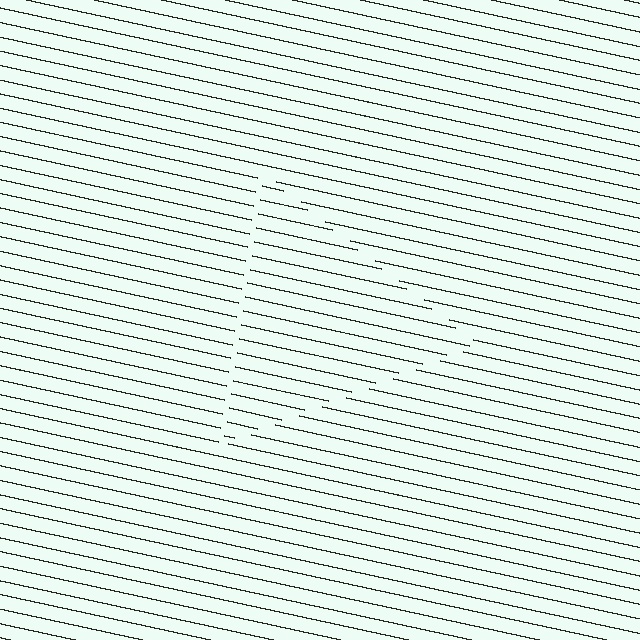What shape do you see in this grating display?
An illusory triangle. The interior of the shape contains the same grating, shifted by half a period — the contour is defined by the phase discontinuity where line-ends from the inner and outer gratings abut.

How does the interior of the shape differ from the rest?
The interior of the shape contains the same grating, shifted by half a period — the contour is defined by the phase discontinuity where line-ends from the inner and outer gratings abut.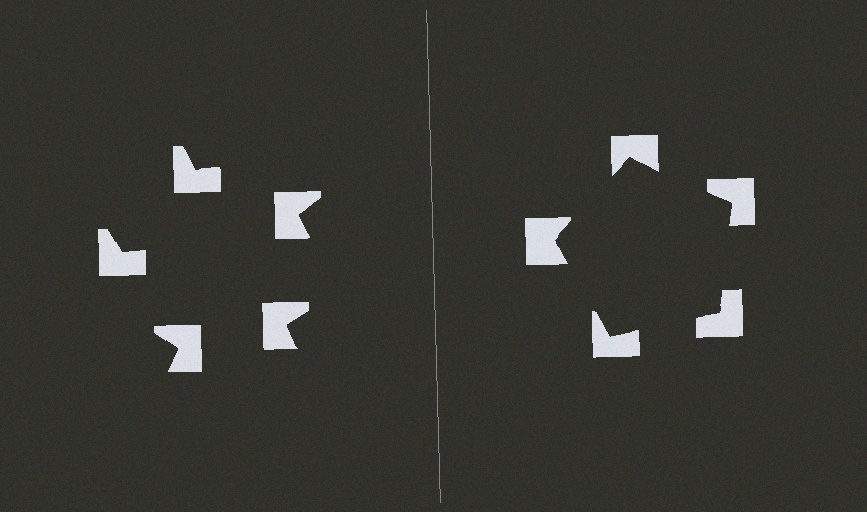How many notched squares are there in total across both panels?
10 — 5 on each side.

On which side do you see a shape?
An illusory pentagon appears on the right side. On the left side the wedge cuts are rotated, so no coherent shape forms.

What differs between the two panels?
The notched squares are positioned identically on both sides; only the wedge orientations differ. On the right they align to a pentagon; on the left they are misaligned.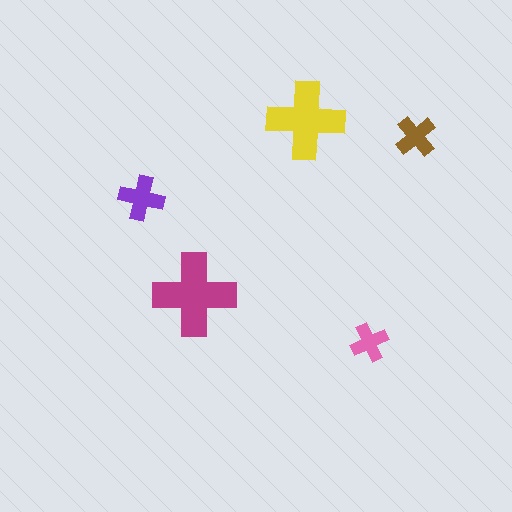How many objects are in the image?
There are 5 objects in the image.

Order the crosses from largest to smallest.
the magenta one, the yellow one, the purple one, the brown one, the pink one.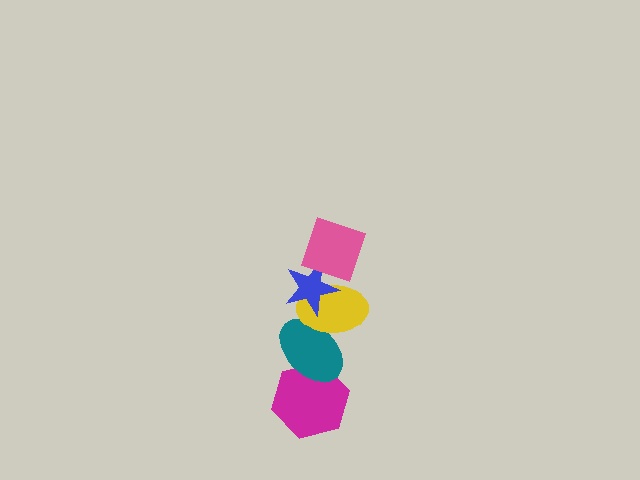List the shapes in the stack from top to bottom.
From top to bottom: the pink square, the blue star, the yellow ellipse, the teal ellipse, the magenta hexagon.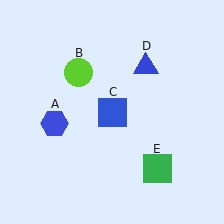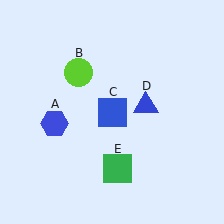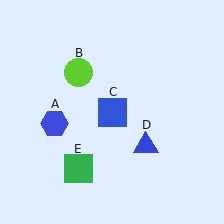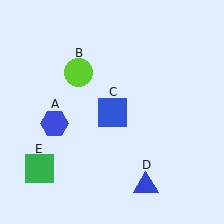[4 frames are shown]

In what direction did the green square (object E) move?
The green square (object E) moved left.